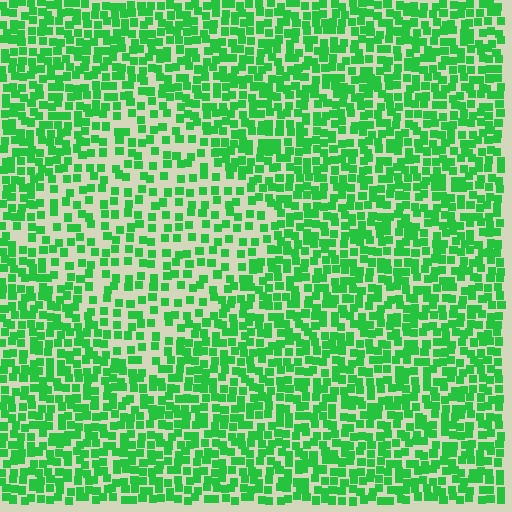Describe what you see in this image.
The image contains small green elements arranged at two different densities. A diamond-shaped region is visible where the elements are less densely packed than the surrounding area.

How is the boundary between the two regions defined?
The boundary is defined by a change in element density (approximately 1.8x ratio). All elements are the same color, size, and shape.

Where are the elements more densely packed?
The elements are more densely packed outside the diamond boundary.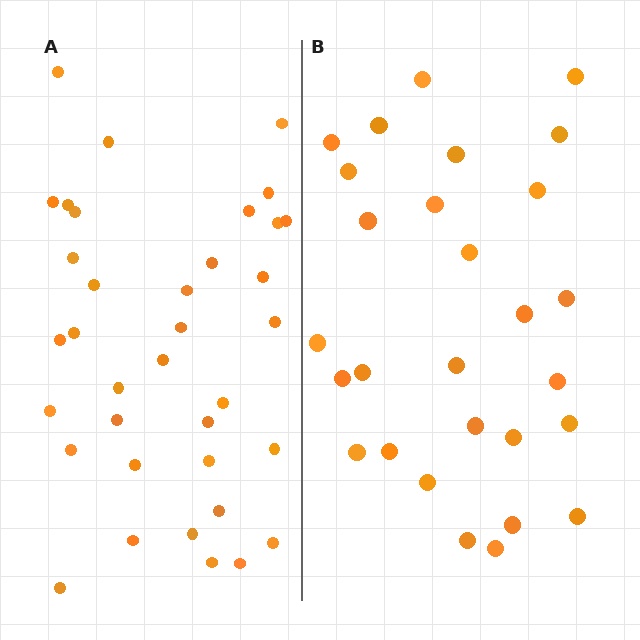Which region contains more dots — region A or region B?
Region A (the left region) has more dots.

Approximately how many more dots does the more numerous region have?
Region A has roughly 8 or so more dots than region B.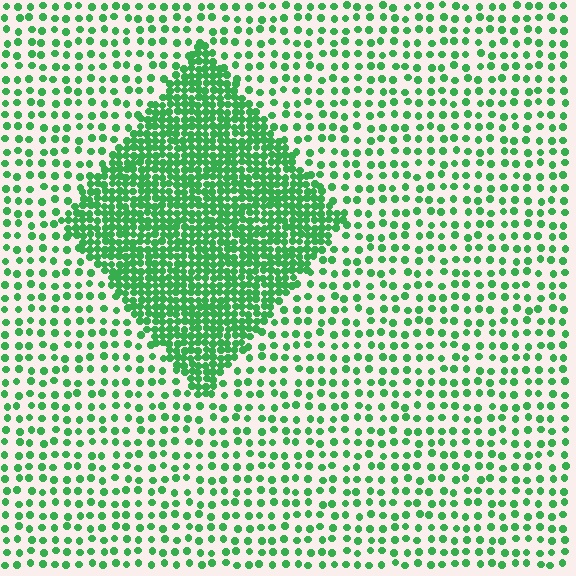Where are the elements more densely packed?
The elements are more densely packed inside the diamond boundary.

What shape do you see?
I see a diamond.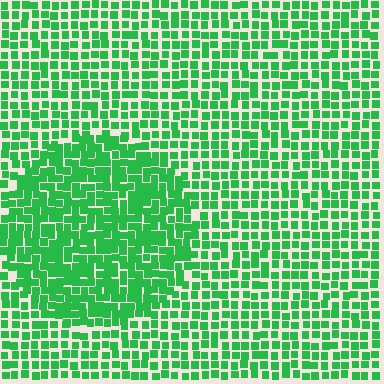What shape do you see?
I see a circle.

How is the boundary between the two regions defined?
The boundary is defined by a change in element density (approximately 1.6x ratio). All elements are the same color, size, and shape.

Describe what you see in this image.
The image contains small green elements arranged at two different densities. A circle-shaped region is visible where the elements are more densely packed than the surrounding area.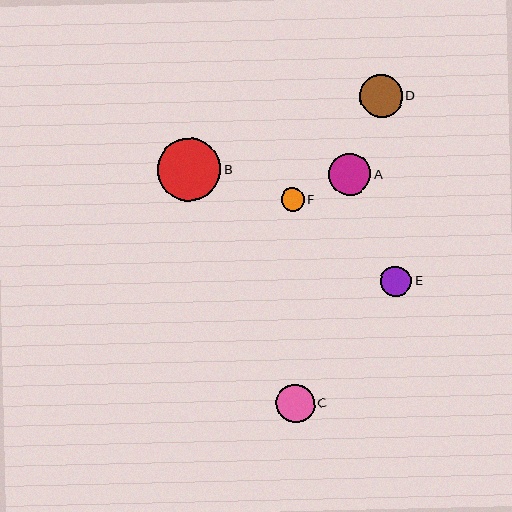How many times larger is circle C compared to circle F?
Circle C is approximately 1.7 times the size of circle F.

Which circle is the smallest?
Circle F is the smallest with a size of approximately 23 pixels.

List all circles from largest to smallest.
From largest to smallest: B, D, A, C, E, F.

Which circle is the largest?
Circle B is the largest with a size of approximately 63 pixels.